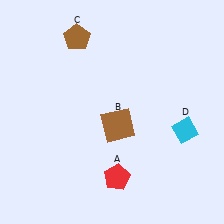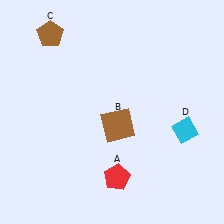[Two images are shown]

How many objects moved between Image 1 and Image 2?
1 object moved between the two images.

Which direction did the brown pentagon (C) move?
The brown pentagon (C) moved left.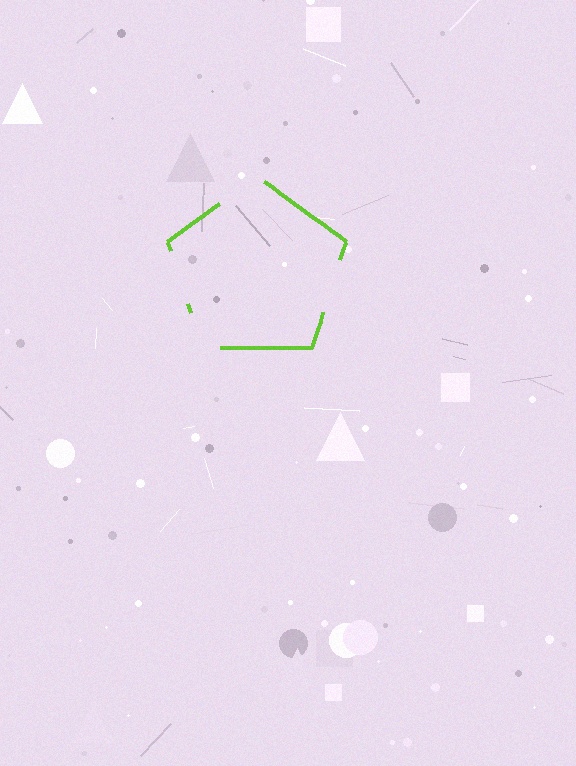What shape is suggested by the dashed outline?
The dashed outline suggests a pentagon.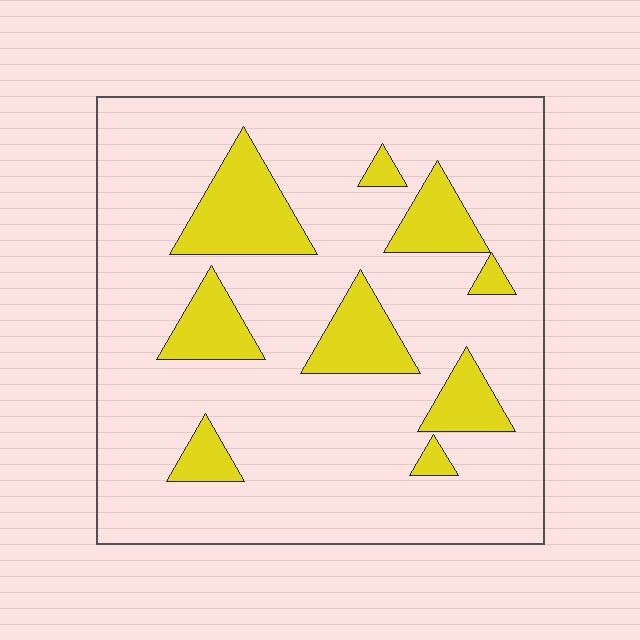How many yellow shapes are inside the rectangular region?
9.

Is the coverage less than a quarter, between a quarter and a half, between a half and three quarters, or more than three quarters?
Less than a quarter.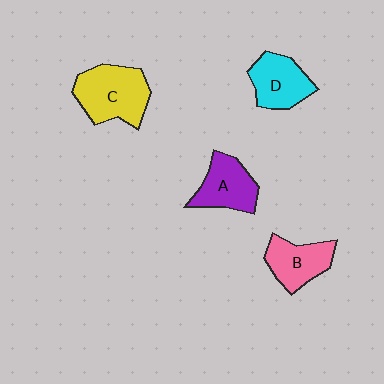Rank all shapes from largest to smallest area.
From largest to smallest: C (yellow), D (cyan), A (purple), B (pink).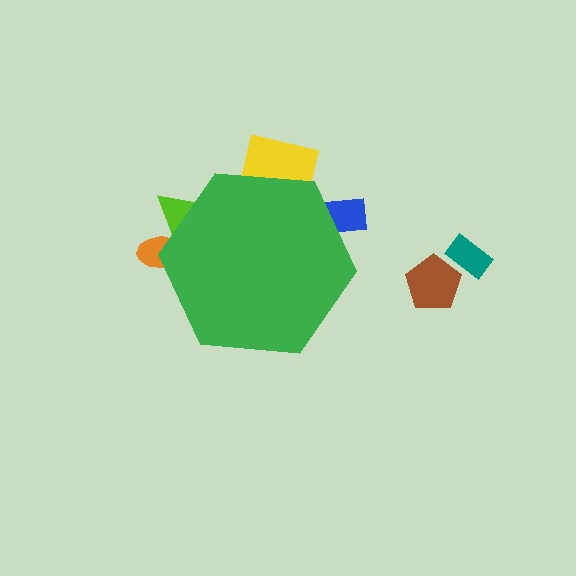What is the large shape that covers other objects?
A green hexagon.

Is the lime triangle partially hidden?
Yes, the lime triangle is partially hidden behind the green hexagon.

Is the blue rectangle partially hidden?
Yes, the blue rectangle is partially hidden behind the green hexagon.